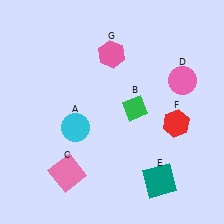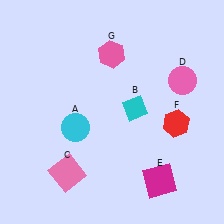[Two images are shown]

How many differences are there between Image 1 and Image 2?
There are 2 differences between the two images.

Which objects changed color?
B changed from green to cyan. E changed from teal to magenta.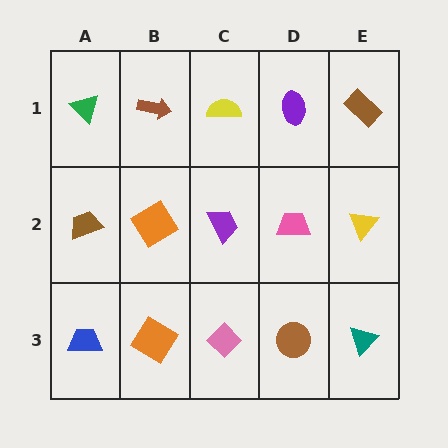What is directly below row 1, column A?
A brown trapezoid.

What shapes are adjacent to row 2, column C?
A yellow semicircle (row 1, column C), a pink diamond (row 3, column C), an orange diamond (row 2, column B), a pink trapezoid (row 2, column D).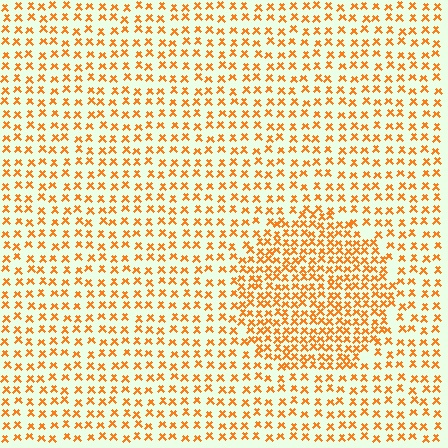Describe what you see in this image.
The image contains small orange elements arranged at two different densities. A circle-shaped region is visible where the elements are more densely packed than the surrounding area.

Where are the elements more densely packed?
The elements are more densely packed inside the circle boundary.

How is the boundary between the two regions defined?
The boundary is defined by a change in element density (approximately 1.8x ratio). All elements are the same color, size, and shape.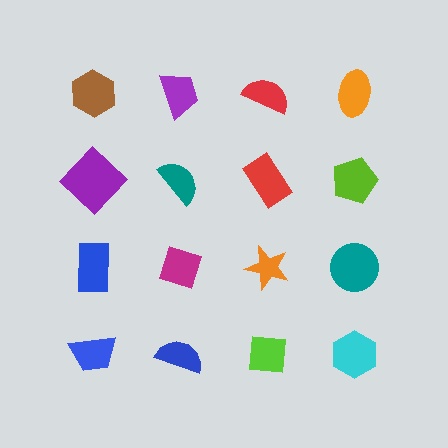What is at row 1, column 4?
An orange ellipse.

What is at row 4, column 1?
A blue trapezoid.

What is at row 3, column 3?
An orange star.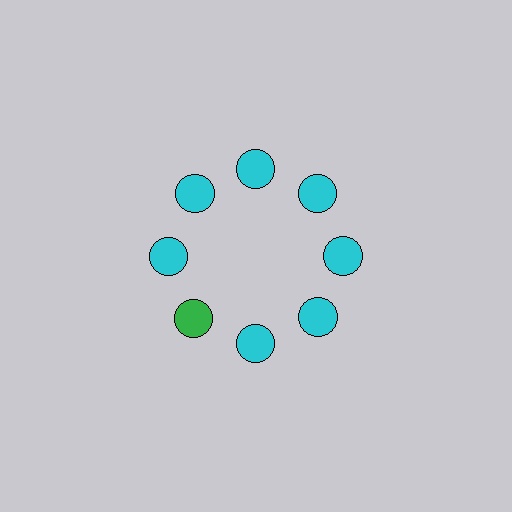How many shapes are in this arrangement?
There are 8 shapes arranged in a ring pattern.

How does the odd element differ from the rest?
It has a different color: green instead of cyan.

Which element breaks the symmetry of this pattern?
The green circle at roughly the 8 o'clock position breaks the symmetry. All other shapes are cyan circles.